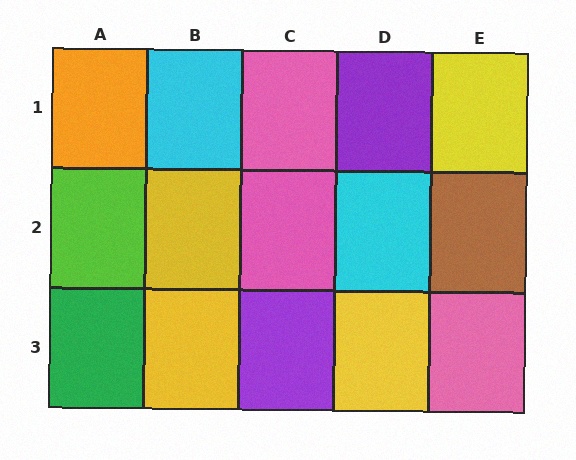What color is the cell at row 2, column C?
Pink.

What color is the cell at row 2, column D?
Cyan.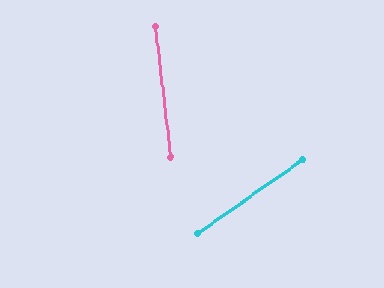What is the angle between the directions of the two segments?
Approximately 62 degrees.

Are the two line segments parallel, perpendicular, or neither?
Neither parallel nor perpendicular — they differ by about 62°.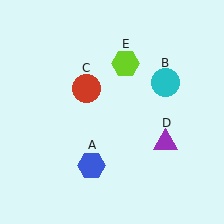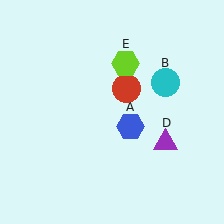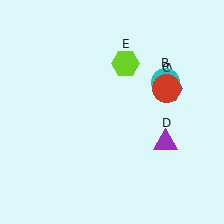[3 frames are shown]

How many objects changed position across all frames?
2 objects changed position: blue hexagon (object A), red circle (object C).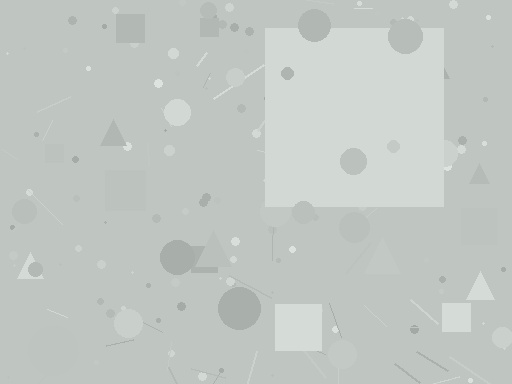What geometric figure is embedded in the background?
A square is embedded in the background.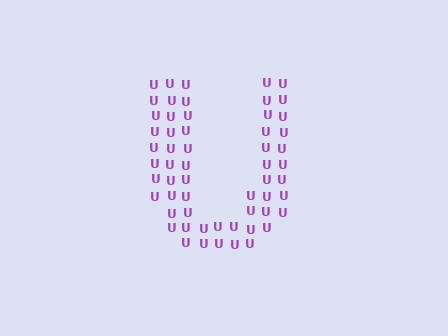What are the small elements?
The small elements are letter U's.